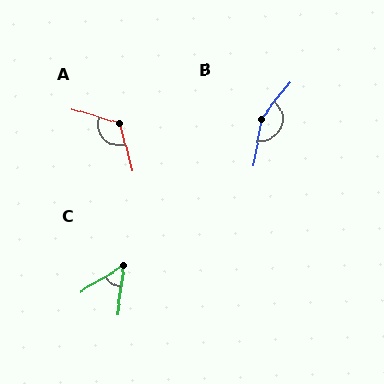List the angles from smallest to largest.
C (51°), A (122°), B (153°).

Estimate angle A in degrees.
Approximately 122 degrees.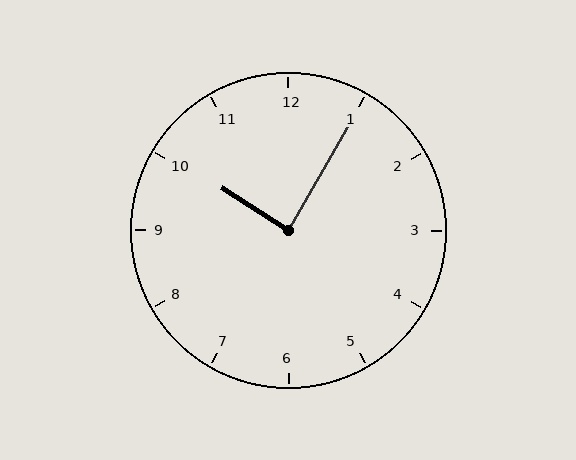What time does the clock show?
10:05.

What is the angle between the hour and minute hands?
Approximately 88 degrees.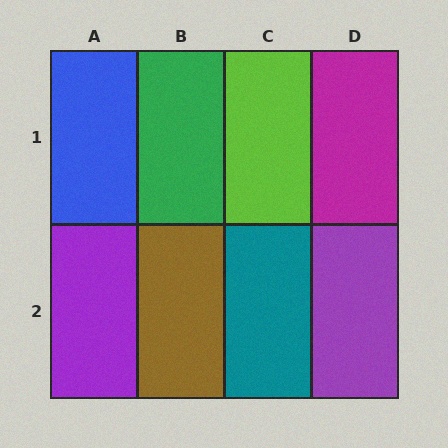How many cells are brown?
1 cell is brown.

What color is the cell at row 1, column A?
Blue.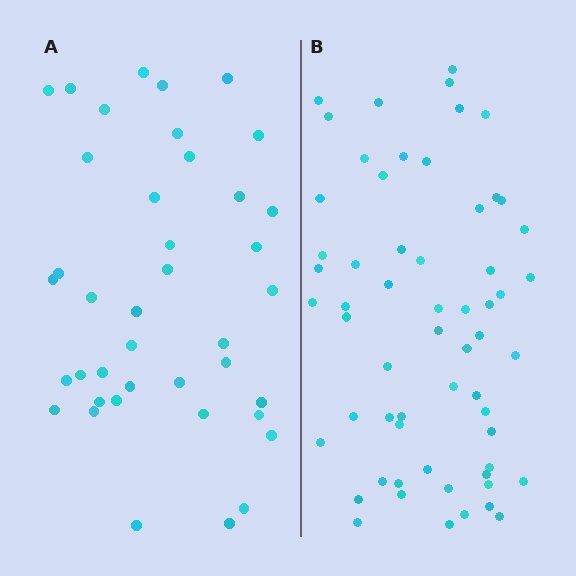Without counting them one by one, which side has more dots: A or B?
Region B (the right region) has more dots.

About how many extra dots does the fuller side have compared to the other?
Region B has approximately 20 more dots than region A.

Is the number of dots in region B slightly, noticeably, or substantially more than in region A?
Region B has substantially more. The ratio is roughly 1.5 to 1.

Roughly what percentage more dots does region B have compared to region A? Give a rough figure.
About 50% more.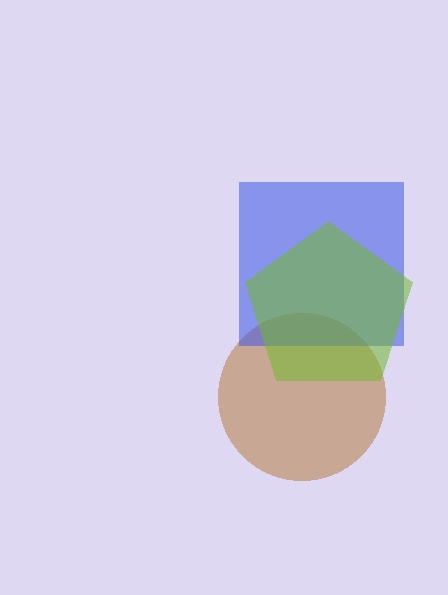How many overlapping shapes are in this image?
There are 3 overlapping shapes in the image.